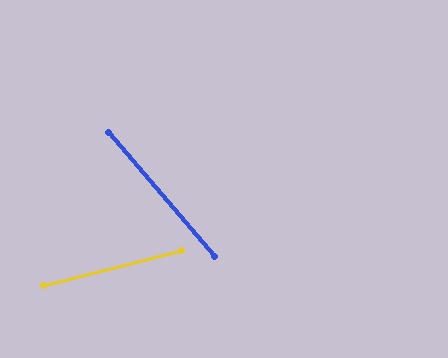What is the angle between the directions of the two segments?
Approximately 64 degrees.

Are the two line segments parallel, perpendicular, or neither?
Neither parallel nor perpendicular — they differ by about 64°.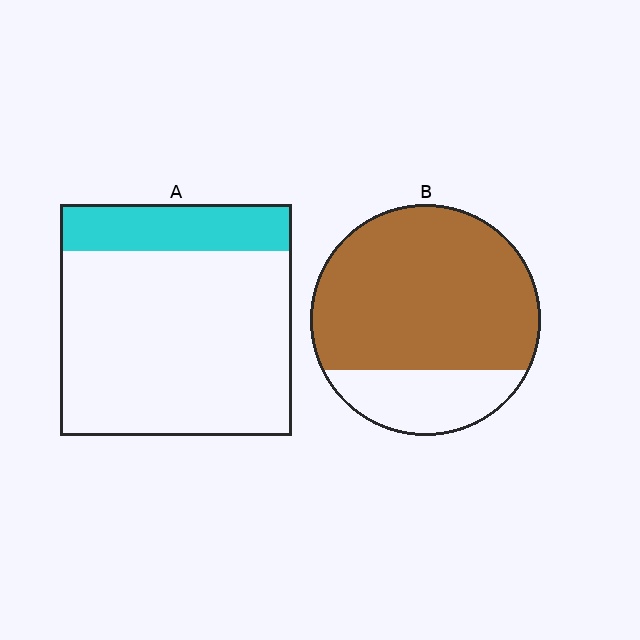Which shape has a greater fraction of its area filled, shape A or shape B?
Shape B.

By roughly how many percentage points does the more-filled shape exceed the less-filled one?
By roughly 55 percentage points (B over A).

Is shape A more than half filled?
No.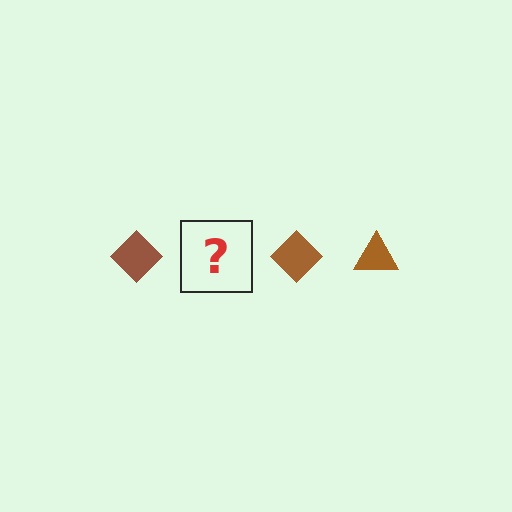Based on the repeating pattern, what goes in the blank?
The blank should be a brown triangle.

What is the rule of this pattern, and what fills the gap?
The rule is that the pattern cycles through diamond, triangle shapes in brown. The gap should be filled with a brown triangle.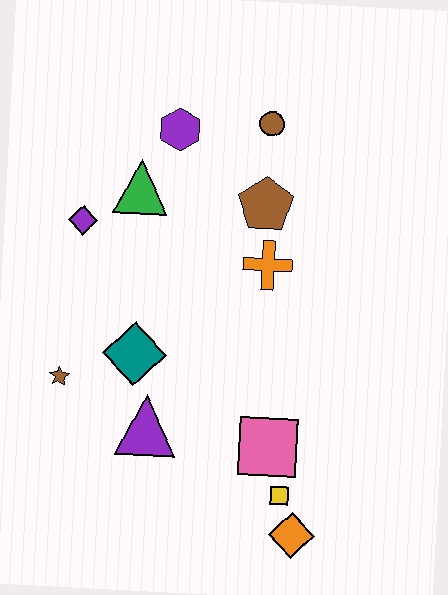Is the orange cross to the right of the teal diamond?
Yes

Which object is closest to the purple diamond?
The green triangle is closest to the purple diamond.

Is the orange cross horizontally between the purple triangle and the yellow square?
Yes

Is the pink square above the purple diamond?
No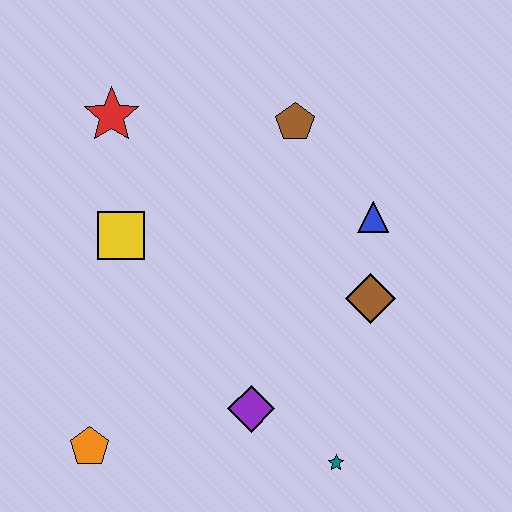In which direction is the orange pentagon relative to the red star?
The orange pentagon is below the red star.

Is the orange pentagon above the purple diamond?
No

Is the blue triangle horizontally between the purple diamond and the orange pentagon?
No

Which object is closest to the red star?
The yellow square is closest to the red star.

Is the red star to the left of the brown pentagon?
Yes